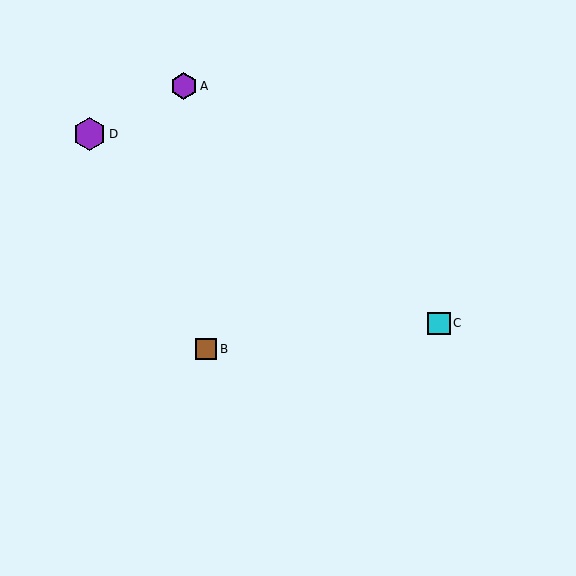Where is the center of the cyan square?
The center of the cyan square is at (439, 323).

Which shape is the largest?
The purple hexagon (labeled D) is the largest.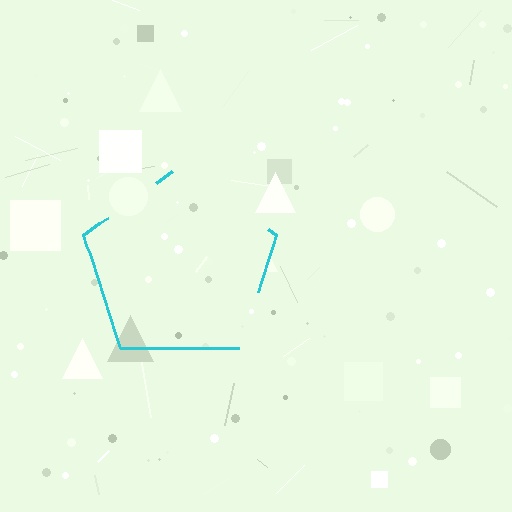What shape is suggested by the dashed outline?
The dashed outline suggests a pentagon.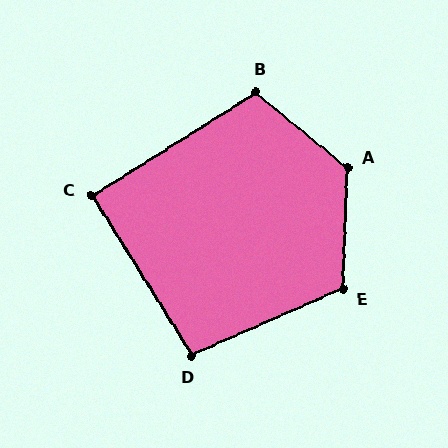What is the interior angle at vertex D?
Approximately 98 degrees (obtuse).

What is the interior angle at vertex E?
Approximately 116 degrees (obtuse).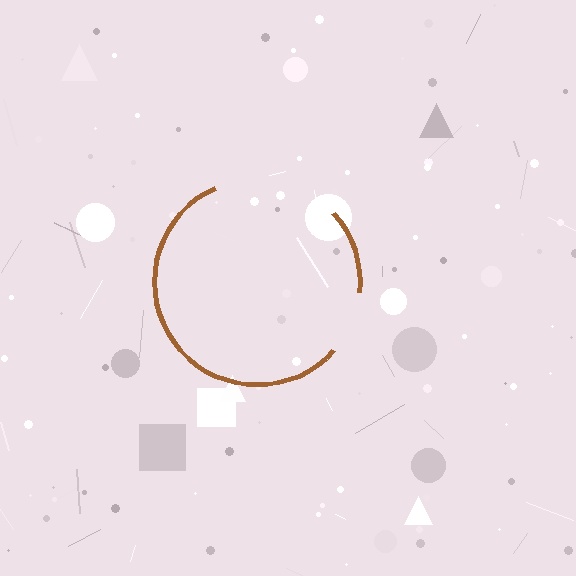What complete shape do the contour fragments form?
The contour fragments form a circle.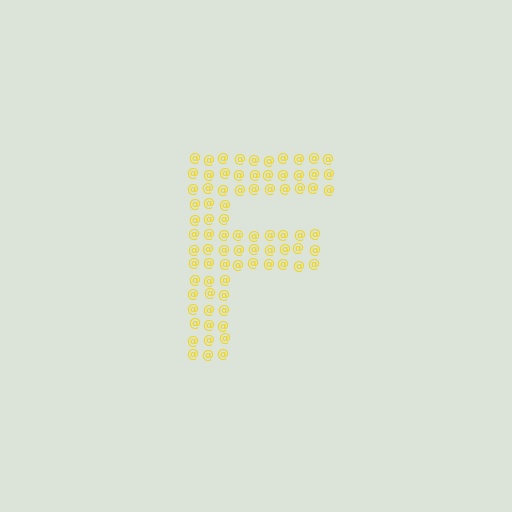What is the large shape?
The large shape is the letter F.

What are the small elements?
The small elements are at signs.